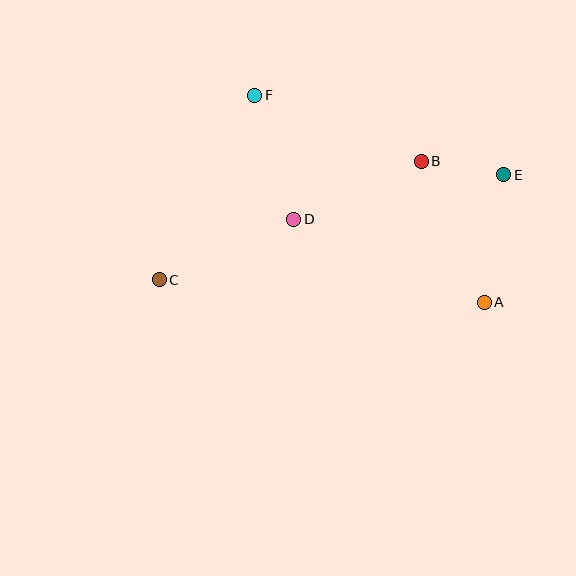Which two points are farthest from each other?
Points C and E are farthest from each other.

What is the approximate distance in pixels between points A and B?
The distance between A and B is approximately 154 pixels.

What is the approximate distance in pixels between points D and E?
The distance between D and E is approximately 214 pixels.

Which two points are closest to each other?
Points B and E are closest to each other.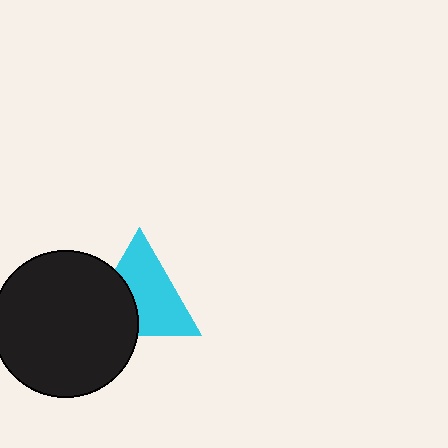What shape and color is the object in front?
The object in front is a black circle.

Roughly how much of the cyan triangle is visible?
About half of it is visible (roughly 64%).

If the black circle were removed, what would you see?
You would see the complete cyan triangle.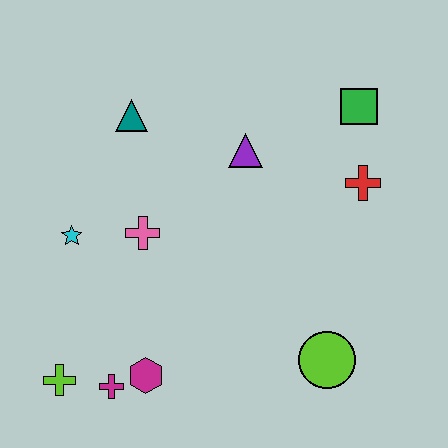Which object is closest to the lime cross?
The magenta cross is closest to the lime cross.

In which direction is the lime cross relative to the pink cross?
The lime cross is below the pink cross.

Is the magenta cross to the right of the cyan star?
Yes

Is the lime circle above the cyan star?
No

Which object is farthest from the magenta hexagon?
The green square is farthest from the magenta hexagon.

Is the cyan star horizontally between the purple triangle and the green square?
No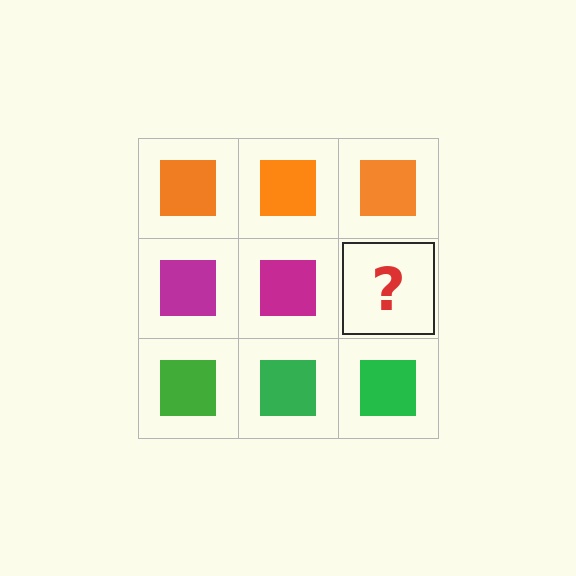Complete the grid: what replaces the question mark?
The question mark should be replaced with a magenta square.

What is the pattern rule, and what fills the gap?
The rule is that each row has a consistent color. The gap should be filled with a magenta square.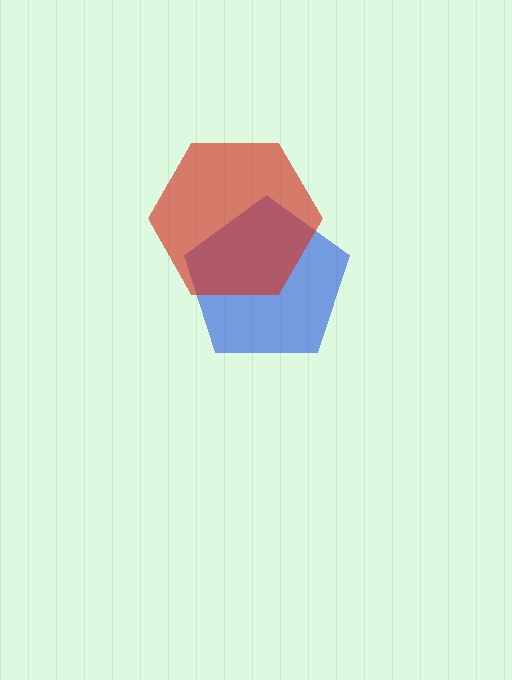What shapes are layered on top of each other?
The layered shapes are: a blue pentagon, a red hexagon.